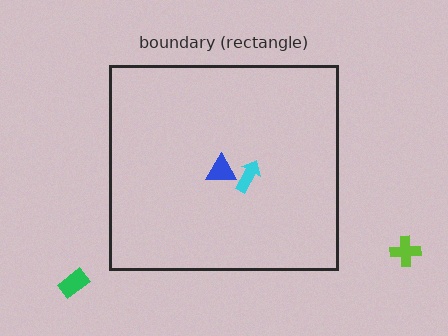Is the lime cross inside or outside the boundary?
Outside.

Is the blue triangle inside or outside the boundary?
Inside.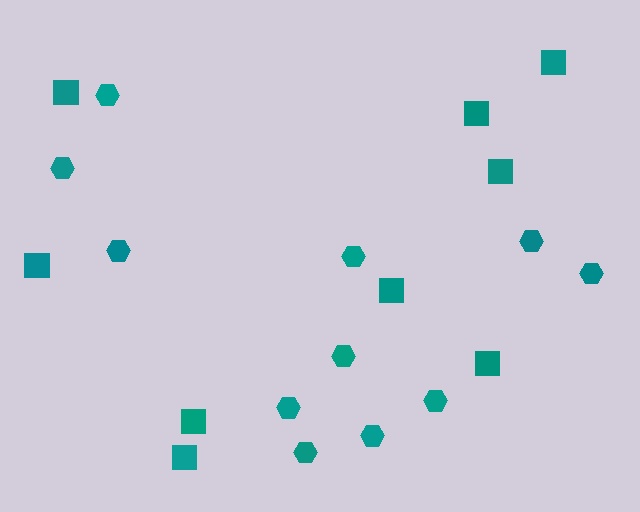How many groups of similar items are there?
There are 2 groups: one group of squares (9) and one group of hexagons (11).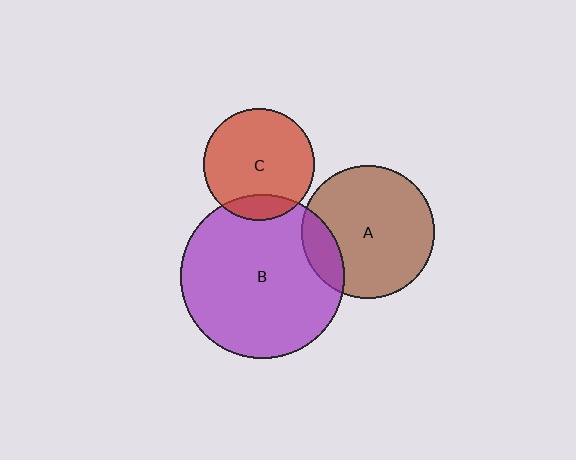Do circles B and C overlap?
Yes.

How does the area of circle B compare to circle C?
Approximately 2.2 times.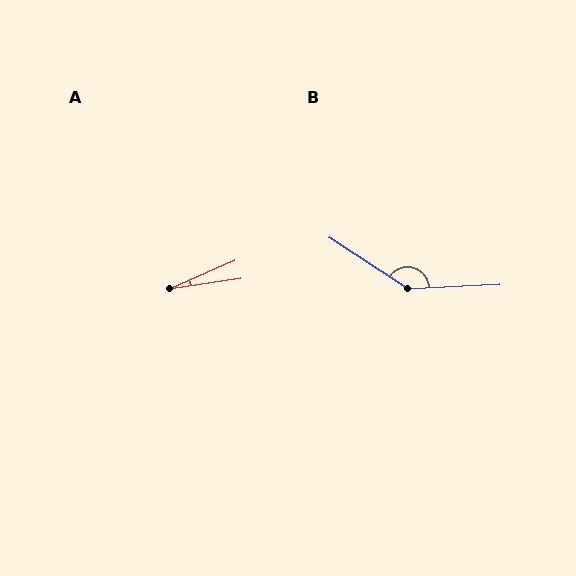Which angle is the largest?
B, at approximately 144 degrees.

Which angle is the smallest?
A, at approximately 16 degrees.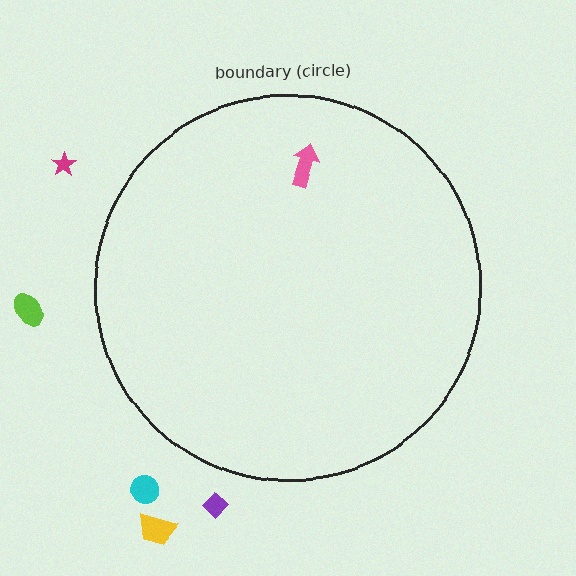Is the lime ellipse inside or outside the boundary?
Outside.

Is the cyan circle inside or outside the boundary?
Outside.